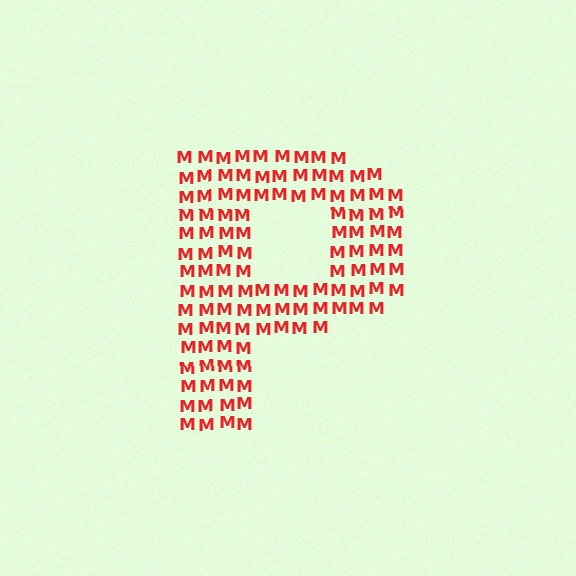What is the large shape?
The large shape is the letter P.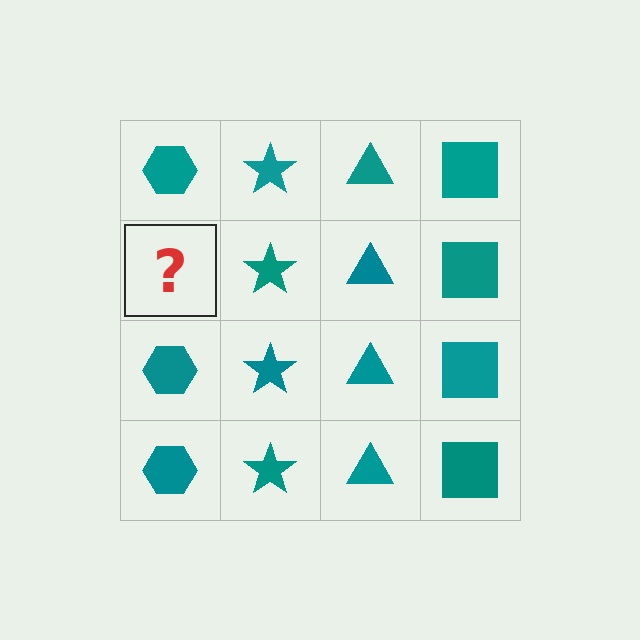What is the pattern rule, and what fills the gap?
The rule is that each column has a consistent shape. The gap should be filled with a teal hexagon.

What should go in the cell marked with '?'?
The missing cell should contain a teal hexagon.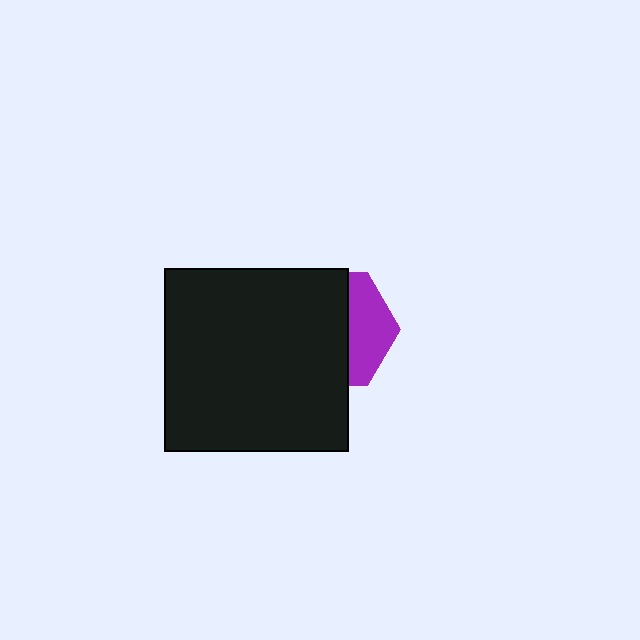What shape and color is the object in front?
The object in front is a black square.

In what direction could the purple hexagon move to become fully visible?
The purple hexagon could move right. That would shift it out from behind the black square entirely.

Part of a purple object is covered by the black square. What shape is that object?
It is a hexagon.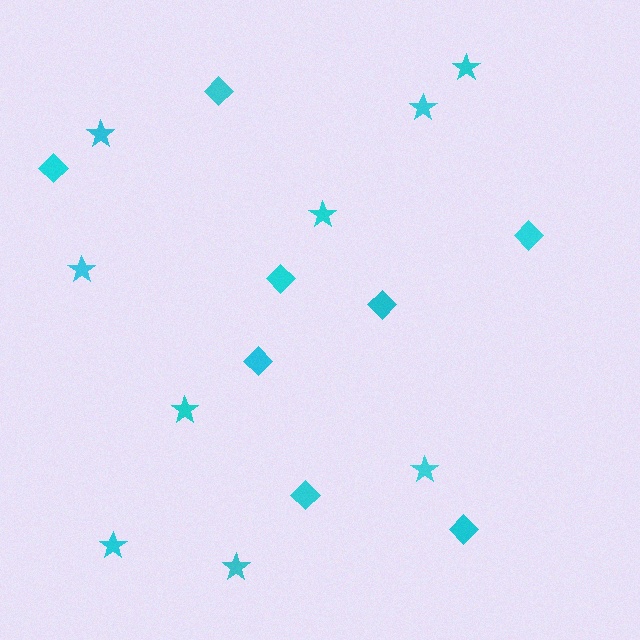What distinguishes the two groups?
There are 2 groups: one group of diamonds (8) and one group of stars (9).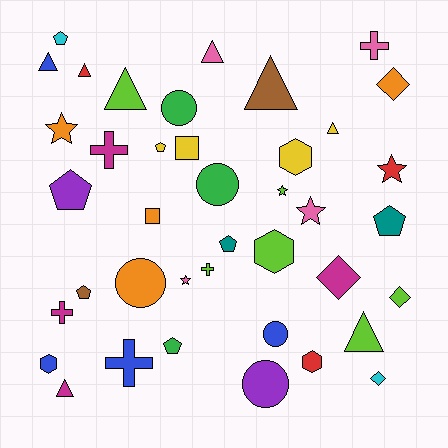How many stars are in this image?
There are 5 stars.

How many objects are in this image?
There are 40 objects.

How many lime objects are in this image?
There are 6 lime objects.